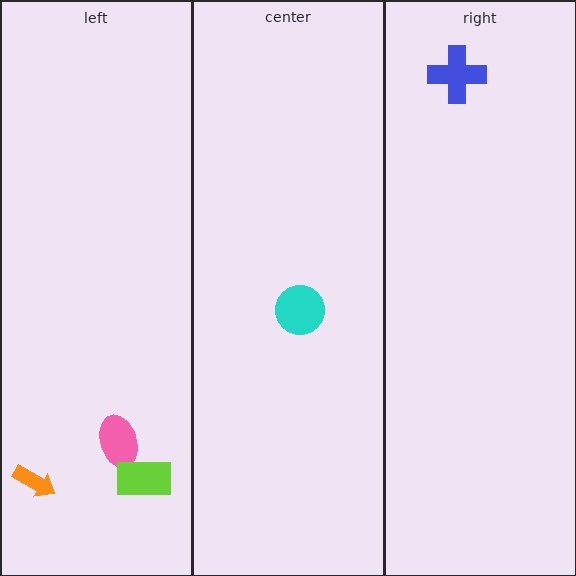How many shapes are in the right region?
1.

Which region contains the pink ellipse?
The left region.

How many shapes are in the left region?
3.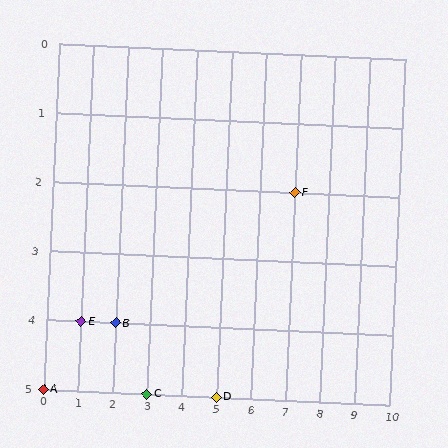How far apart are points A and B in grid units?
Points A and B are 2 columns and 1 row apart (about 2.2 grid units diagonally).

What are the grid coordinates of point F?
Point F is at grid coordinates (7, 2).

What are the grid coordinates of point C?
Point C is at grid coordinates (3, 5).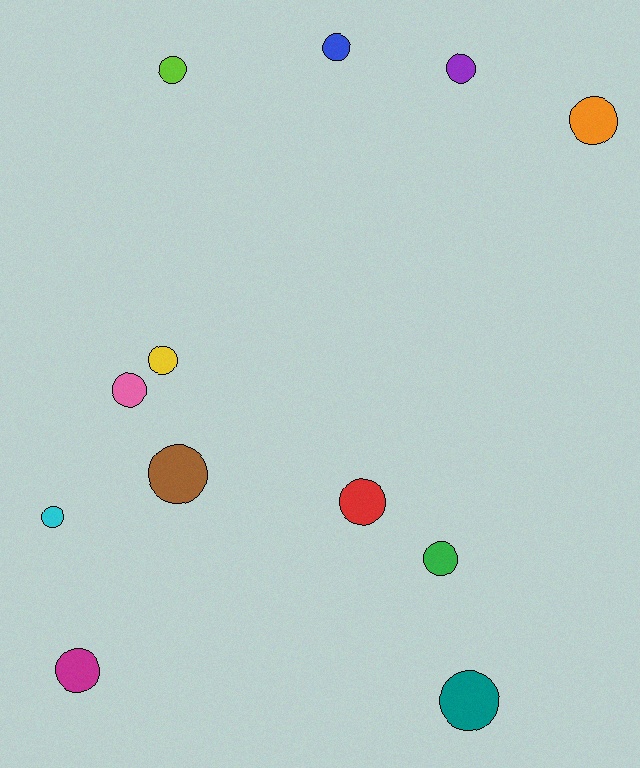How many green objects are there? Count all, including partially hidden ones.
There is 1 green object.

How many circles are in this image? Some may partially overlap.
There are 12 circles.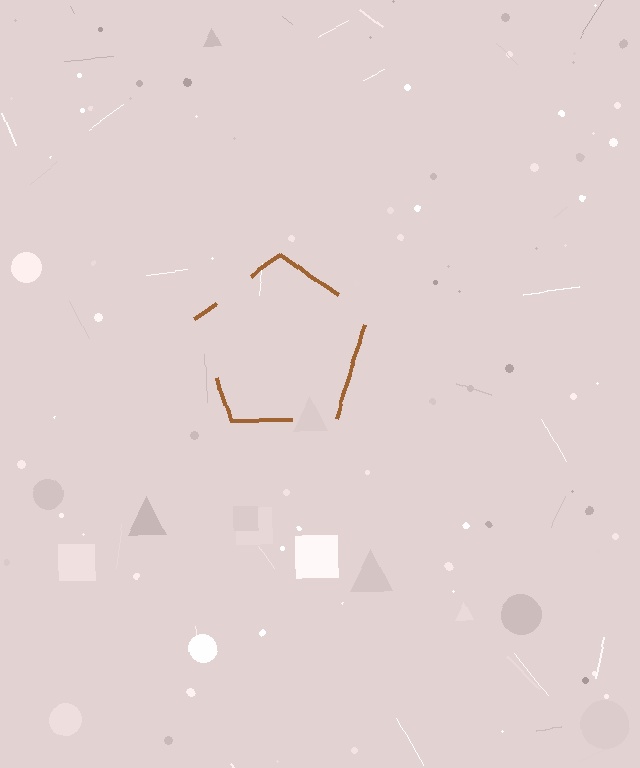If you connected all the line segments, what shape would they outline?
They would outline a pentagon.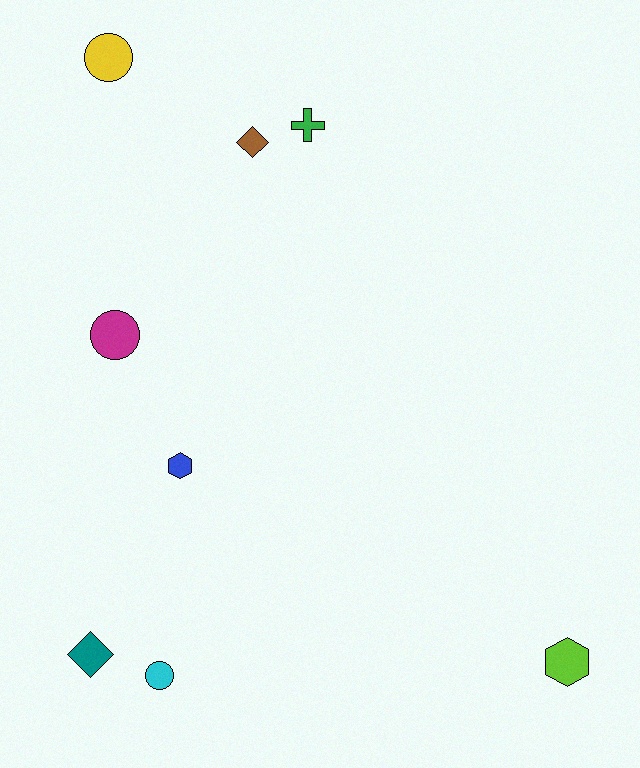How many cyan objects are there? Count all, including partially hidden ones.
There is 1 cyan object.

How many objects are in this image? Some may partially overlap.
There are 8 objects.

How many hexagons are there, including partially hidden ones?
There are 2 hexagons.